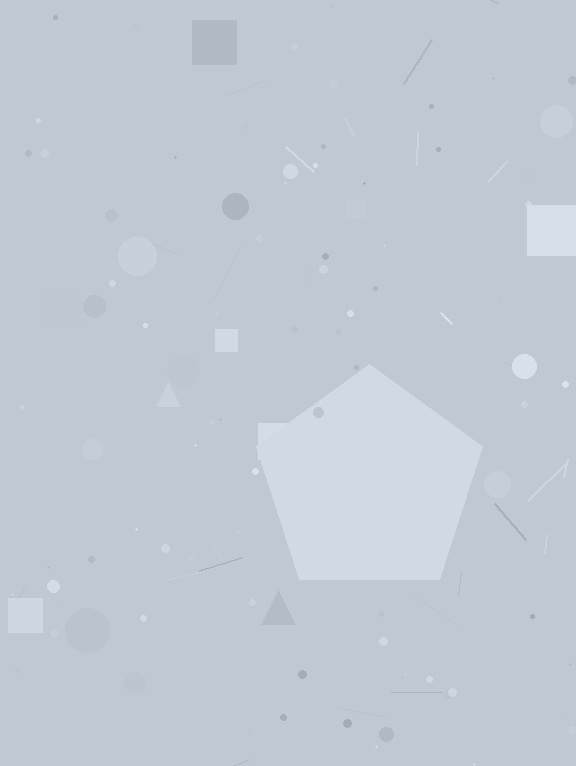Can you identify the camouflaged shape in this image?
The camouflaged shape is a pentagon.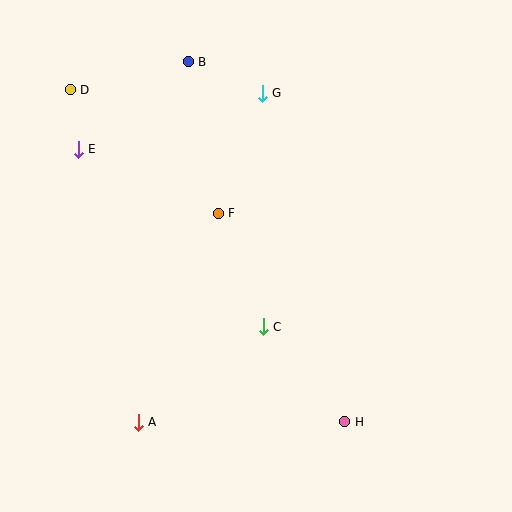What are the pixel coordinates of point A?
Point A is at (138, 423).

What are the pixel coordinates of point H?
Point H is at (345, 422).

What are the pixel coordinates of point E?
Point E is at (78, 149).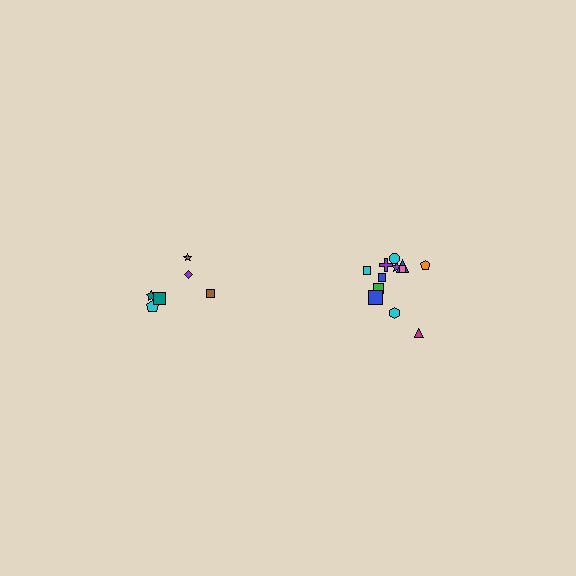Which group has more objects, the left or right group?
The right group.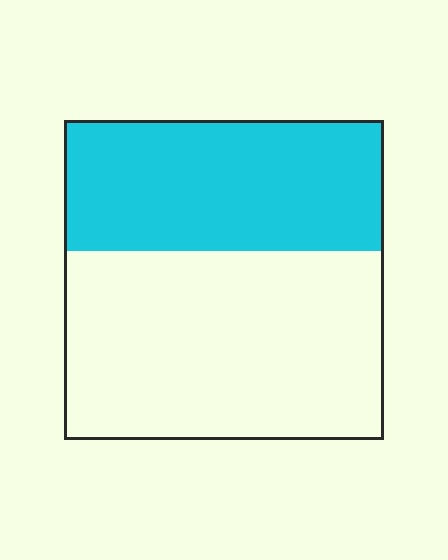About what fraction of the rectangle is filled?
About two fifths (2/5).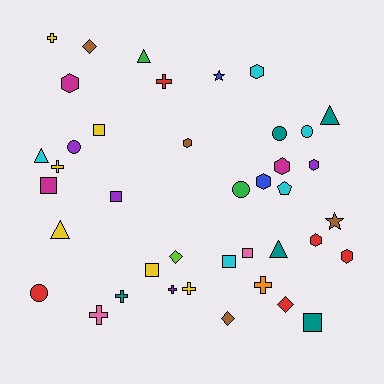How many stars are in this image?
There are 2 stars.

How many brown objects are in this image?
There are 4 brown objects.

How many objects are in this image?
There are 40 objects.